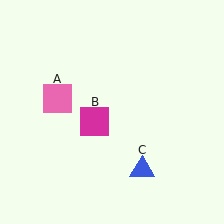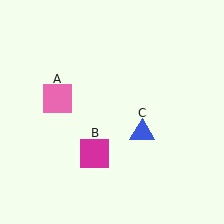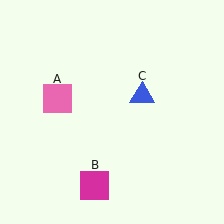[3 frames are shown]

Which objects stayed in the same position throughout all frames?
Pink square (object A) remained stationary.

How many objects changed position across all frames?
2 objects changed position: magenta square (object B), blue triangle (object C).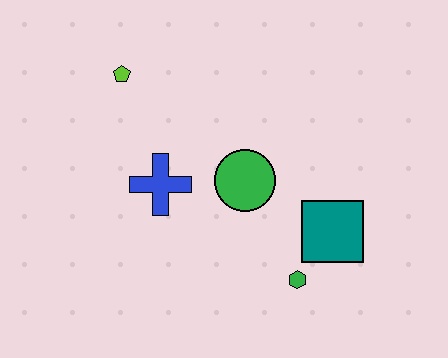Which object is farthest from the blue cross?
The teal square is farthest from the blue cross.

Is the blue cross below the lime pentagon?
Yes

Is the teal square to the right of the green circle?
Yes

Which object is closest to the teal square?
The green hexagon is closest to the teal square.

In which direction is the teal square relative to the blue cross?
The teal square is to the right of the blue cross.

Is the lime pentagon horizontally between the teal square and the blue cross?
No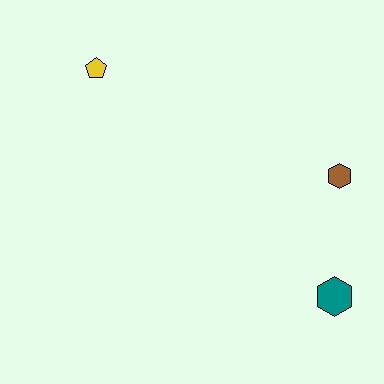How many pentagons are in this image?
There is 1 pentagon.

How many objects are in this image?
There are 3 objects.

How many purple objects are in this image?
There are no purple objects.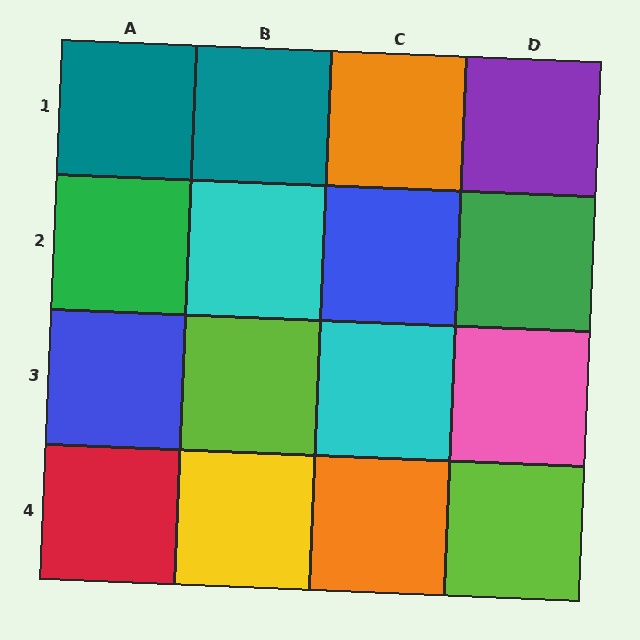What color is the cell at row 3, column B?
Lime.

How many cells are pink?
1 cell is pink.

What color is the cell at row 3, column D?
Pink.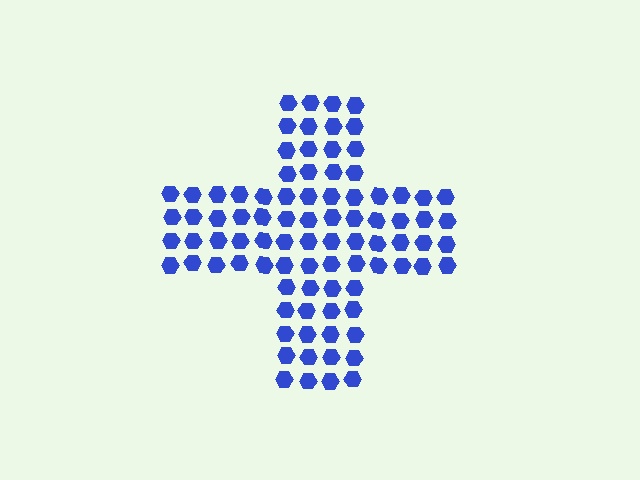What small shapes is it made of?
It is made of small hexagons.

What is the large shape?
The large shape is a cross.